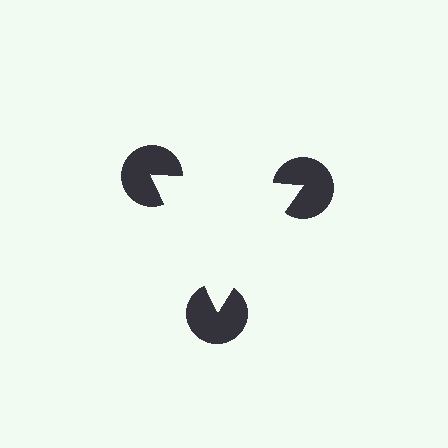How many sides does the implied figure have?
3 sides.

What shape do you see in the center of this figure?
An illusory triangle — its edges are inferred from the aligned wedge cuts in the pac-man discs, not physically drawn.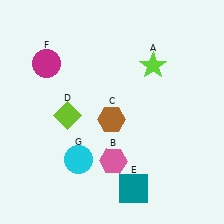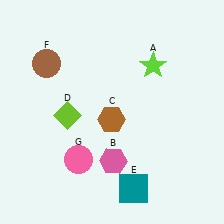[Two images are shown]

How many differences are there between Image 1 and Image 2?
There are 2 differences between the two images.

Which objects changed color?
F changed from magenta to brown. G changed from cyan to pink.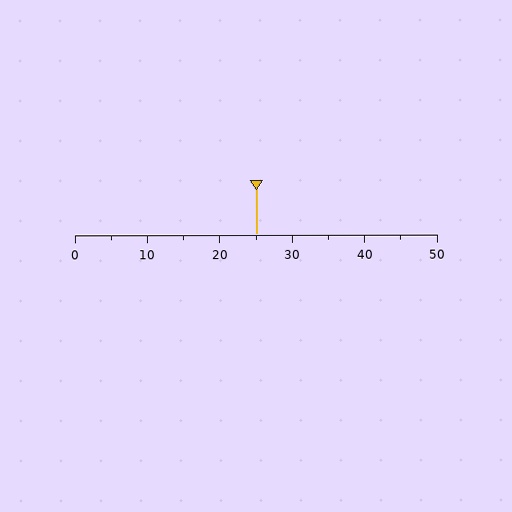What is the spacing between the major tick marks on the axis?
The major ticks are spaced 10 apart.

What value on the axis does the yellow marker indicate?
The marker indicates approximately 25.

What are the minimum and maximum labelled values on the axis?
The axis runs from 0 to 50.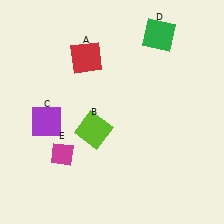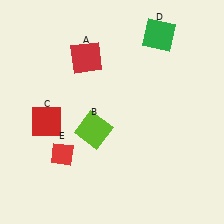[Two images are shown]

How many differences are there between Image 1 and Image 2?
There are 2 differences between the two images.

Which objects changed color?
C changed from purple to red. E changed from magenta to red.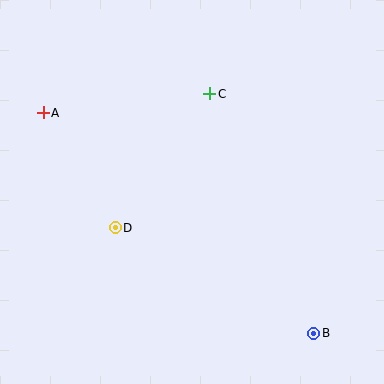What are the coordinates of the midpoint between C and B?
The midpoint between C and B is at (262, 213).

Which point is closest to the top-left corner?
Point A is closest to the top-left corner.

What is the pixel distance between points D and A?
The distance between D and A is 136 pixels.